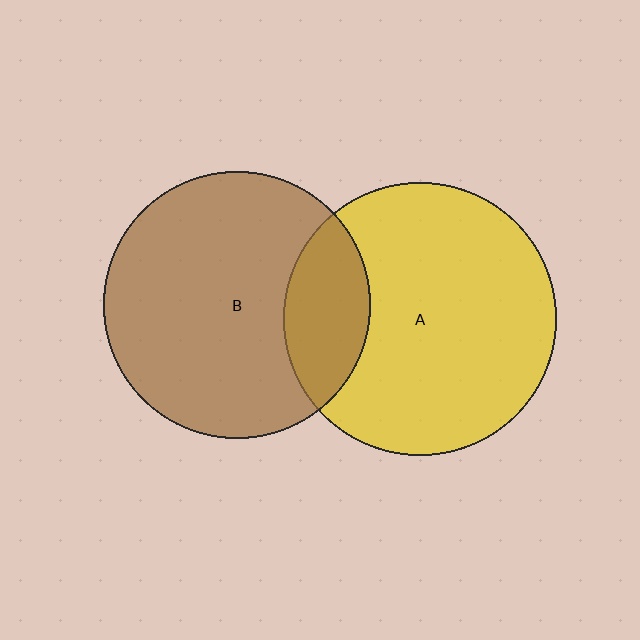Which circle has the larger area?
Circle A (yellow).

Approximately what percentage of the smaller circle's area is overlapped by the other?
Approximately 20%.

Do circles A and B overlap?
Yes.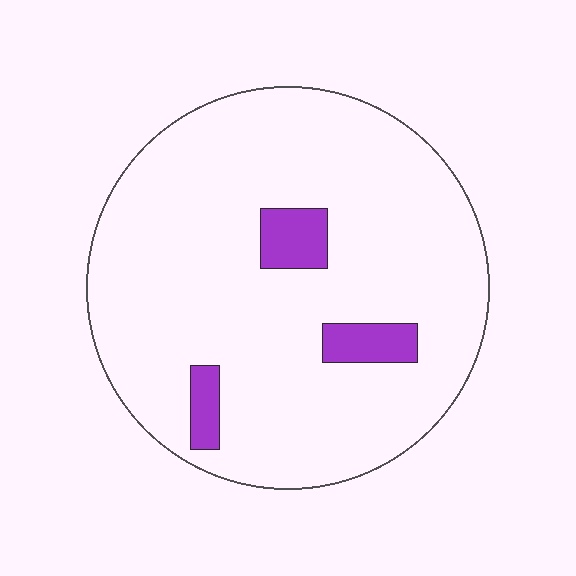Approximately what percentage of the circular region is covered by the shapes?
Approximately 10%.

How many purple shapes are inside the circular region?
3.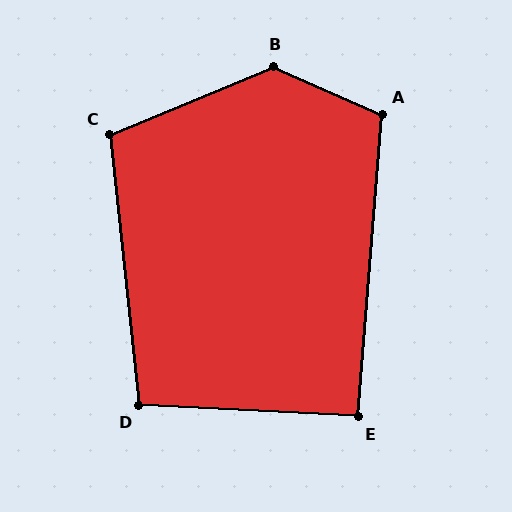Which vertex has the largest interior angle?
B, at approximately 134 degrees.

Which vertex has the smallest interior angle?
E, at approximately 92 degrees.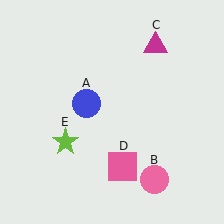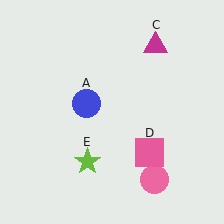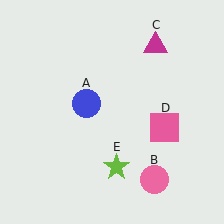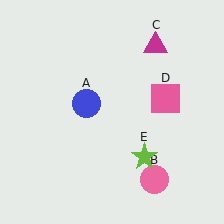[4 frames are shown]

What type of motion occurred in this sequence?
The pink square (object D), lime star (object E) rotated counterclockwise around the center of the scene.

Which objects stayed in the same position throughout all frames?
Blue circle (object A) and pink circle (object B) and magenta triangle (object C) remained stationary.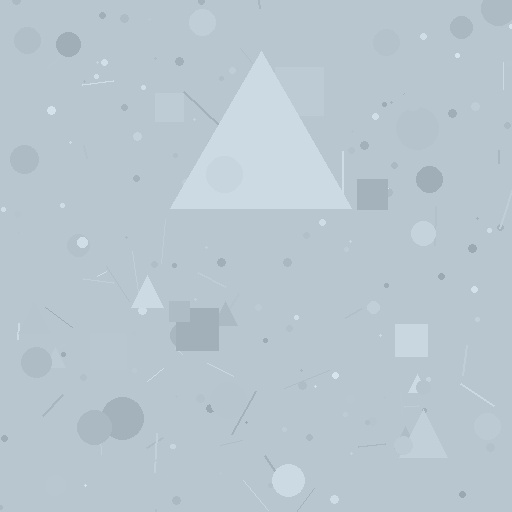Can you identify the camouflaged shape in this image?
The camouflaged shape is a triangle.